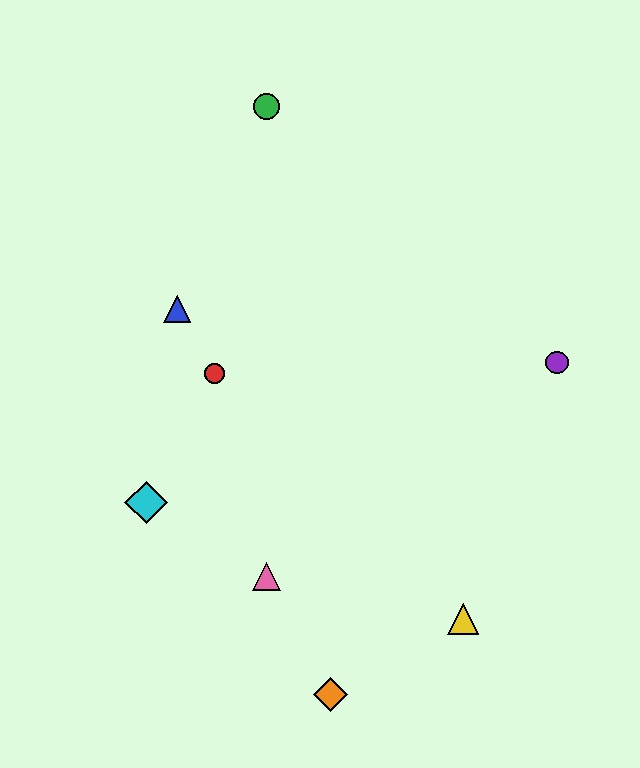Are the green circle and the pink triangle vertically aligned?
Yes, both are at x≈267.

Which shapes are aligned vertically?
The green circle, the pink triangle are aligned vertically.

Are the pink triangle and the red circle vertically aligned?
No, the pink triangle is at x≈267 and the red circle is at x≈214.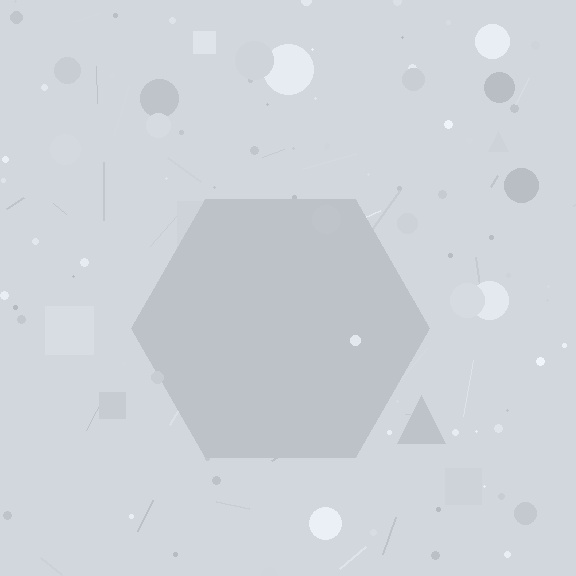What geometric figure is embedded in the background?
A hexagon is embedded in the background.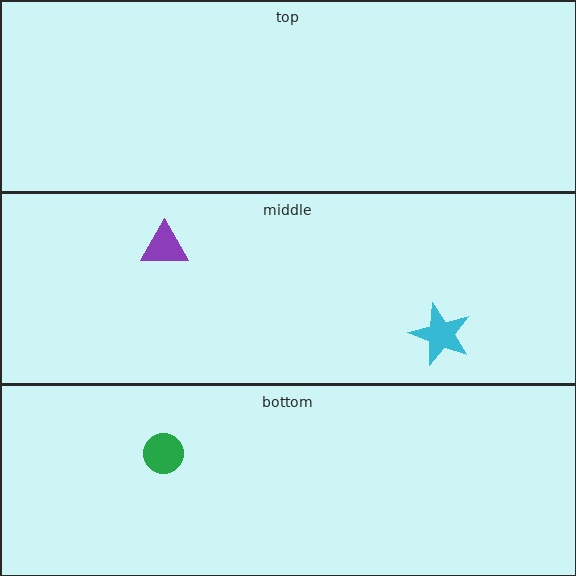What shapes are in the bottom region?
The green circle.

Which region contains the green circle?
The bottom region.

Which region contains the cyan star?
The middle region.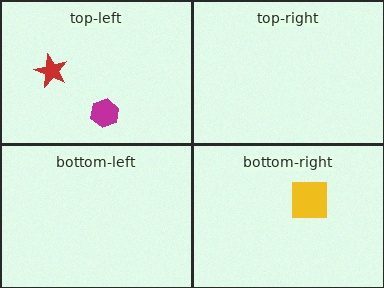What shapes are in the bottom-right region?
The yellow square.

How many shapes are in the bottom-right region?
1.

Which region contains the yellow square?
The bottom-right region.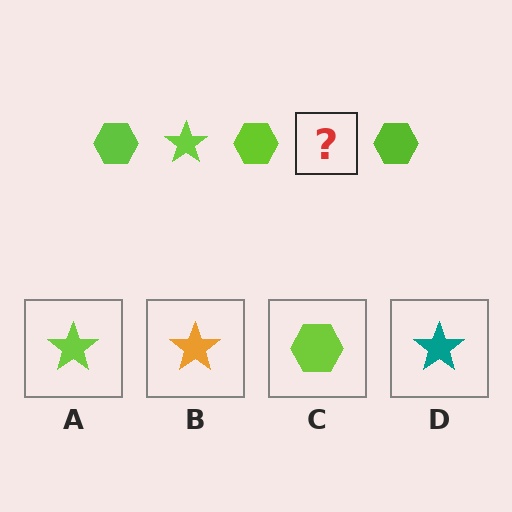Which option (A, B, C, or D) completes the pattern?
A.